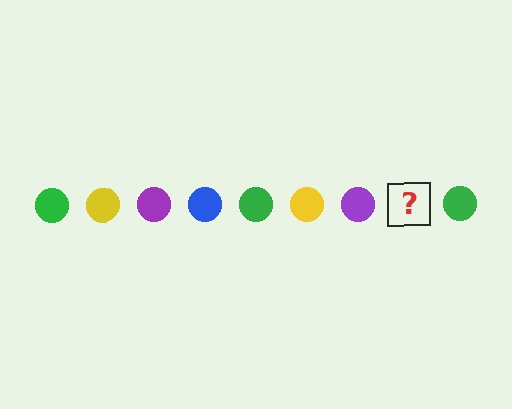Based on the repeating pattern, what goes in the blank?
The blank should be a blue circle.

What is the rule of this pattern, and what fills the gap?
The rule is that the pattern cycles through green, yellow, purple, blue circles. The gap should be filled with a blue circle.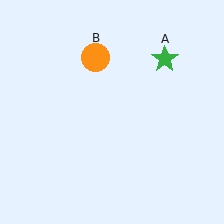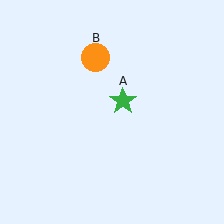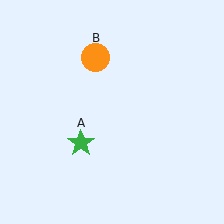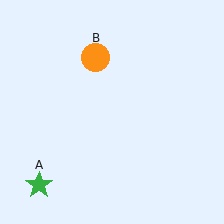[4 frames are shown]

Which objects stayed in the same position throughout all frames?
Orange circle (object B) remained stationary.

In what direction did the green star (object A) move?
The green star (object A) moved down and to the left.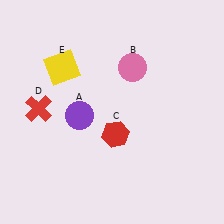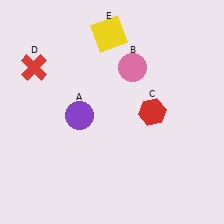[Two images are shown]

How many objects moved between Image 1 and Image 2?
3 objects moved between the two images.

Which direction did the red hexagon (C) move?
The red hexagon (C) moved right.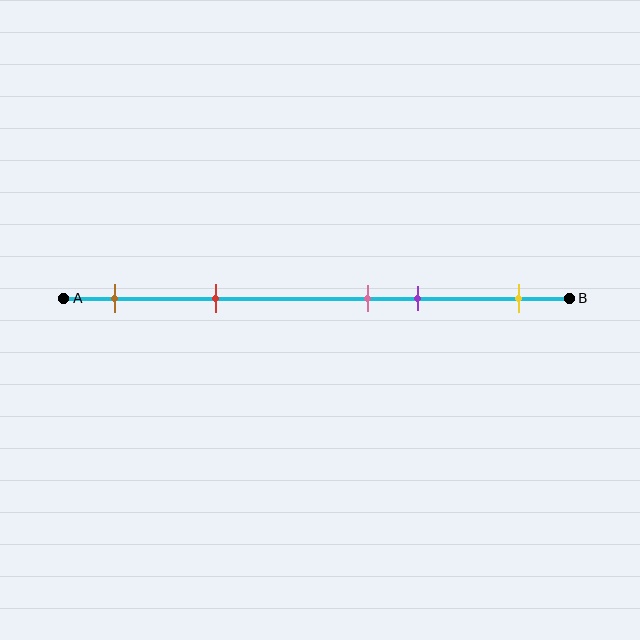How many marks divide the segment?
There are 5 marks dividing the segment.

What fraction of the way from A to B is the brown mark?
The brown mark is approximately 10% (0.1) of the way from A to B.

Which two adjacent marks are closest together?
The pink and purple marks are the closest adjacent pair.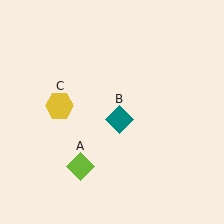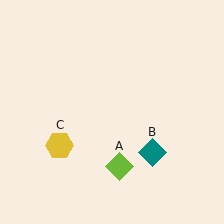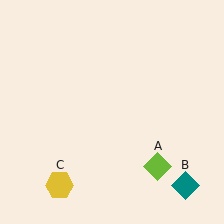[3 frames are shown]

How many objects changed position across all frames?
3 objects changed position: lime diamond (object A), teal diamond (object B), yellow hexagon (object C).